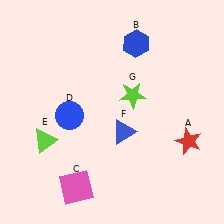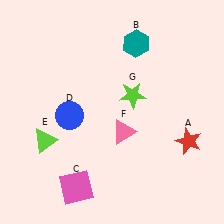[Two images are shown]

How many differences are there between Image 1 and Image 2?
There are 2 differences between the two images.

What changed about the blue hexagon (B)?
In Image 1, B is blue. In Image 2, it changed to teal.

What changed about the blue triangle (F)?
In Image 1, F is blue. In Image 2, it changed to pink.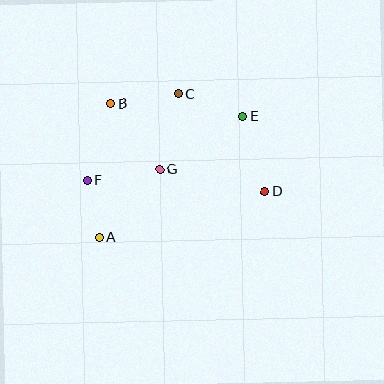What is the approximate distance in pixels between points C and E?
The distance between C and E is approximately 69 pixels.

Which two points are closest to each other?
Points A and F are closest to each other.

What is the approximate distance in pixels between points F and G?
The distance between F and G is approximately 73 pixels.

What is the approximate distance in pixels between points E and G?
The distance between E and G is approximately 99 pixels.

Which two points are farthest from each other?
Points A and E are farthest from each other.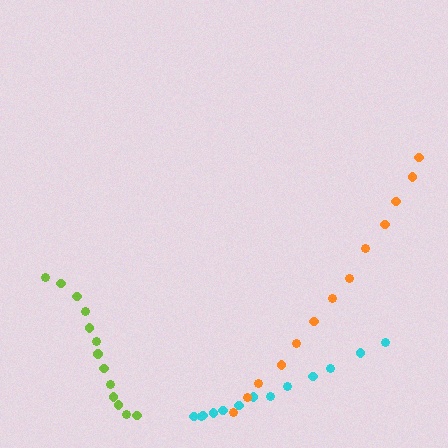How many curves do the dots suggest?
There are 3 distinct paths.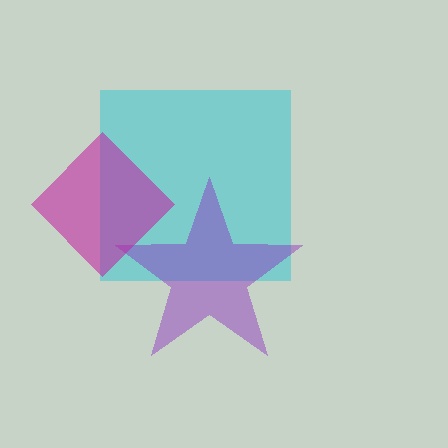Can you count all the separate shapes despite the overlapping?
Yes, there are 3 separate shapes.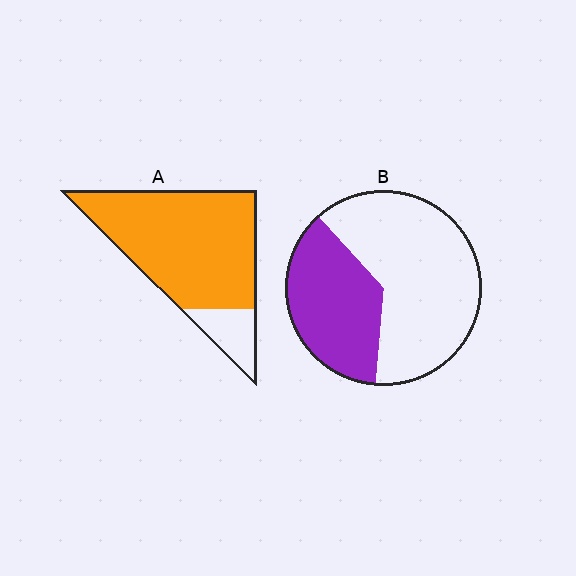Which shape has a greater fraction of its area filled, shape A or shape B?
Shape A.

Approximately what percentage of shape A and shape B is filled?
A is approximately 85% and B is approximately 35%.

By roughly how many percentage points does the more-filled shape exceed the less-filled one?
By roughly 45 percentage points (A over B).